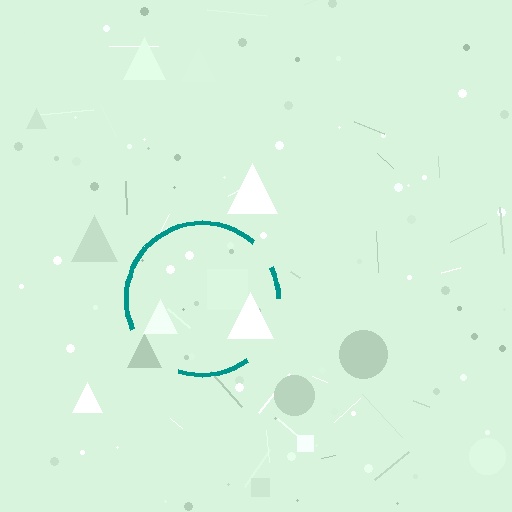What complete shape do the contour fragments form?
The contour fragments form a circle.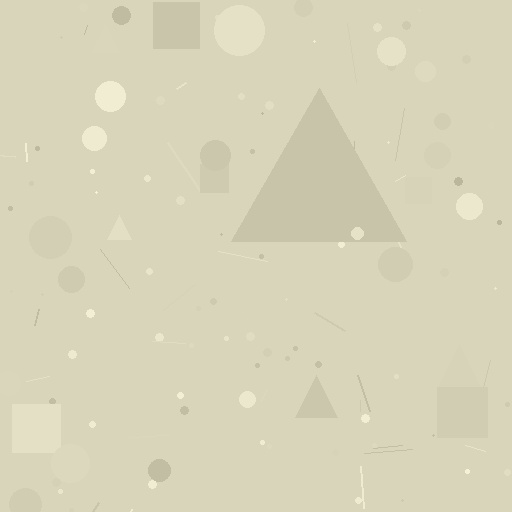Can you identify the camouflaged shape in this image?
The camouflaged shape is a triangle.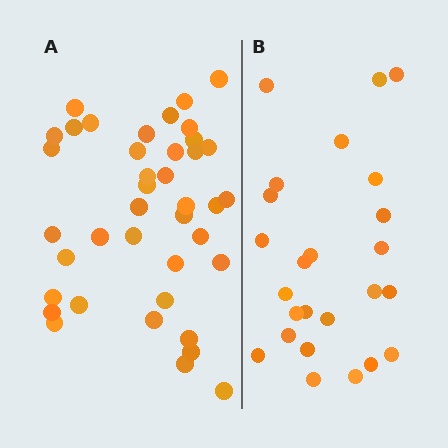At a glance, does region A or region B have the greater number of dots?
Region A (the left region) has more dots.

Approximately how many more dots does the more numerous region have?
Region A has approximately 15 more dots than region B.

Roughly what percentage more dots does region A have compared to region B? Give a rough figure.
About 60% more.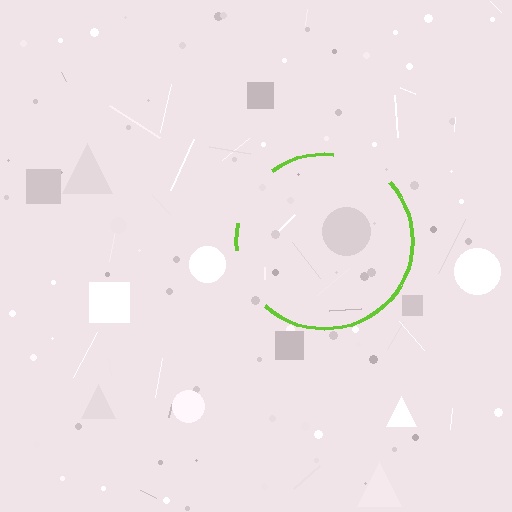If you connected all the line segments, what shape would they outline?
They would outline a circle.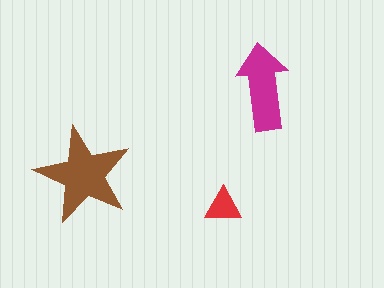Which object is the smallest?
The red triangle.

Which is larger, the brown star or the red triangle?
The brown star.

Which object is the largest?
The brown star.